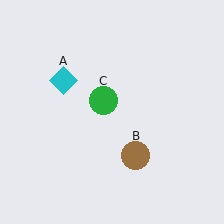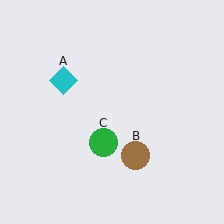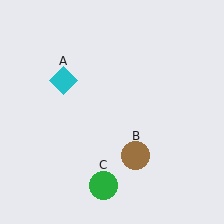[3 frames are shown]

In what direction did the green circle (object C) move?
The green circle (object C) moved down.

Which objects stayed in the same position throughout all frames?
Cyan diamond (object A) and brown circle (object B) remained stationary.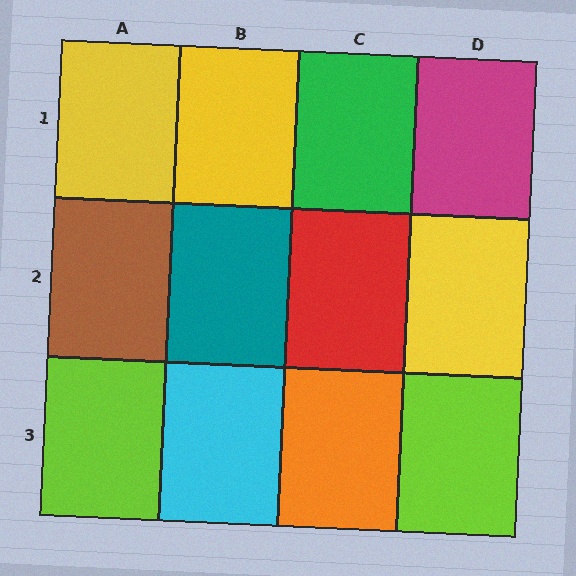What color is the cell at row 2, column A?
Brown.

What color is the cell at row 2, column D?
Yellow.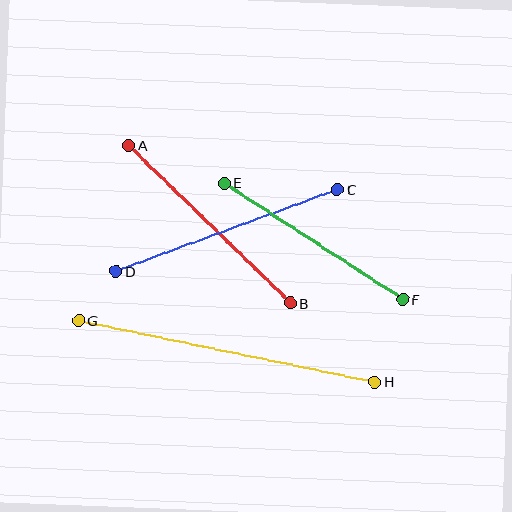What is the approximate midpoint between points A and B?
The midpoint is at approximately (209, 224) pixels.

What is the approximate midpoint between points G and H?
The midpoint is at approximately (227, 351) pixels.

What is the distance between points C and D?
The distance is approximately 236 pixels.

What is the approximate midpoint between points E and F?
The midpoint is at approximately (313, 241) pixels.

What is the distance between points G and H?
The distance is approximately 303 pixels.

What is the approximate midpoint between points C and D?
The midpoint is at approximately (227, 231) pixels.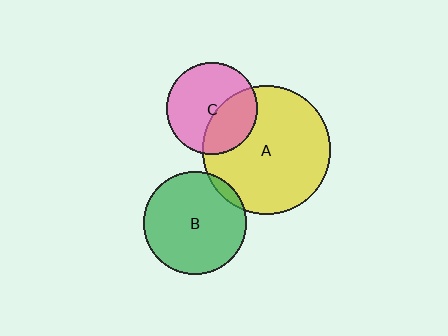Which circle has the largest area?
Circle A (yellow).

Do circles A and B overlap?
Yes.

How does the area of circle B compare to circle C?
Approximately 1.3 times.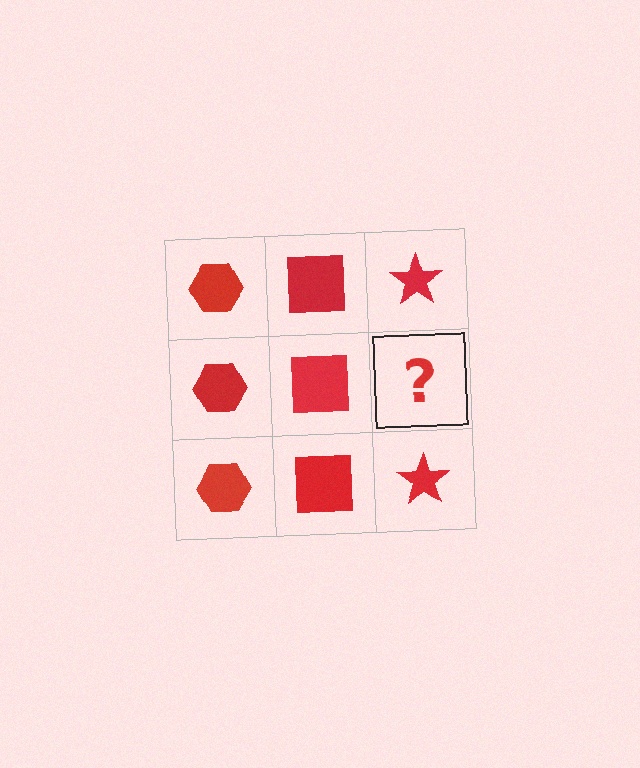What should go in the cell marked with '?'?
The missing cell should contain a red star.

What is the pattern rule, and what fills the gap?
The rule is that each column has a consistent shape. The gap should be filled with a red star.